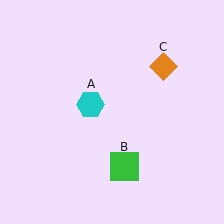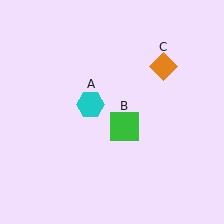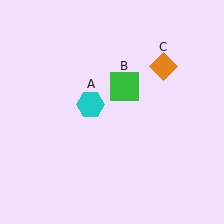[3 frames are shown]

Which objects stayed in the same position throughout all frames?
Cyan hexagon (object A) and orange diamond (object C) remained stationary.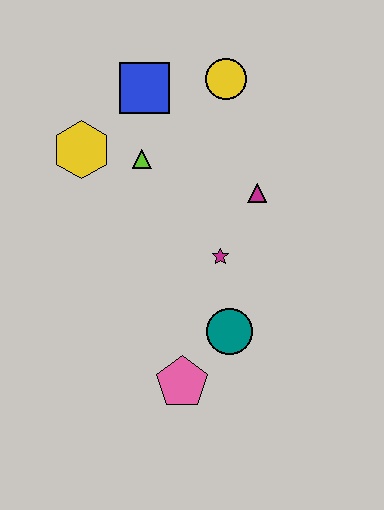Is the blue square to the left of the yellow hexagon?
No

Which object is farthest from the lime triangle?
The pink pentagon is farthest from the lime triangle.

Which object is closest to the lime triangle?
The yellow hexagon is closest to the lime triangle.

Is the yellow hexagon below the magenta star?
No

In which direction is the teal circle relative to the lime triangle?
The teal circle is below the lime triangle.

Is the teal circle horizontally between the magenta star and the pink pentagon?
No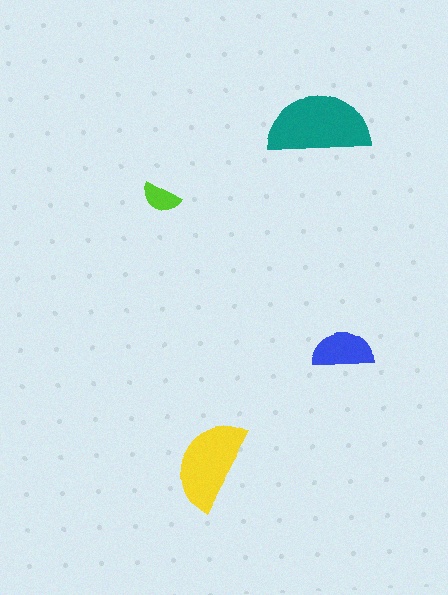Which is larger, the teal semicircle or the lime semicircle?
The teal one.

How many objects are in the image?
There are 4 objects in the image.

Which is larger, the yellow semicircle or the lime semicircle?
The yellow one.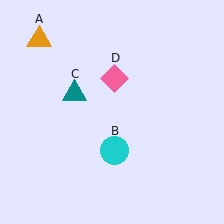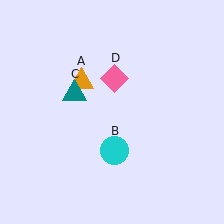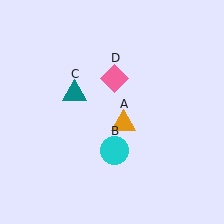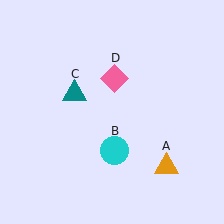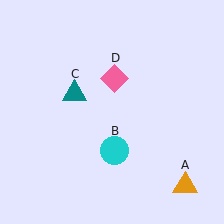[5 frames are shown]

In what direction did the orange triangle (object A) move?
The orange triangle (object A) moved down and to the right.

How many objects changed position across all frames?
1 object changed position: orange triangle (object A).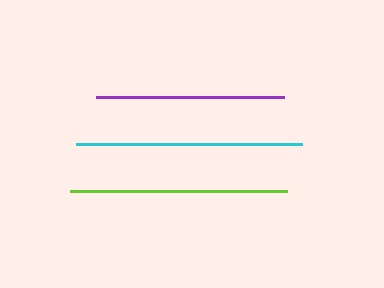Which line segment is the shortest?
The purple line is the shortest at approximately 188 pixels.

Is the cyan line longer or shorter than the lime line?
The cyan line is longer than the lime line.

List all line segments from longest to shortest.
From longest to shortest: cyan, lime, purple.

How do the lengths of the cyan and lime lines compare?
The cyan and lime lines are approximately the same length.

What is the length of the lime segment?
The lime segment is approximately 217 pixels long.